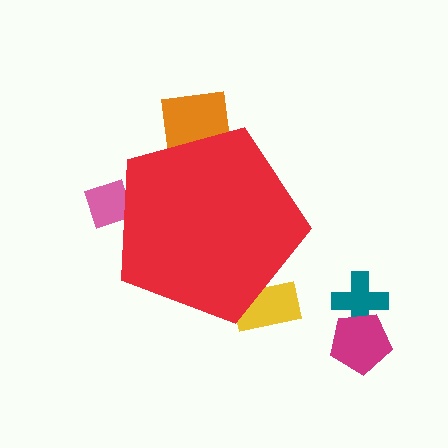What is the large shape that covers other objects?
A red pentagon.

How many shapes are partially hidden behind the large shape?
3 shapes are partially hidden.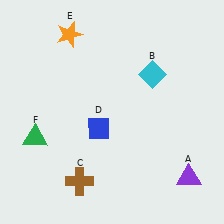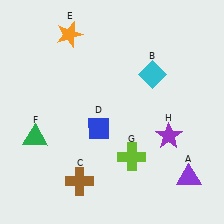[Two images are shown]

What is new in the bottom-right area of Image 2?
A purple star (H) was added in the bottom-right area of Image 2.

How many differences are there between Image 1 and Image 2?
There are 2 differences between the two images.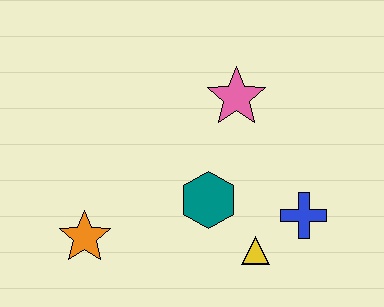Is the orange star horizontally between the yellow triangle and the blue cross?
No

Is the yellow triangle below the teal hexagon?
Yes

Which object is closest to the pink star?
The teal hexagon is closest to the pink star.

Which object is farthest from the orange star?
The blue cross is farthest from the orange star.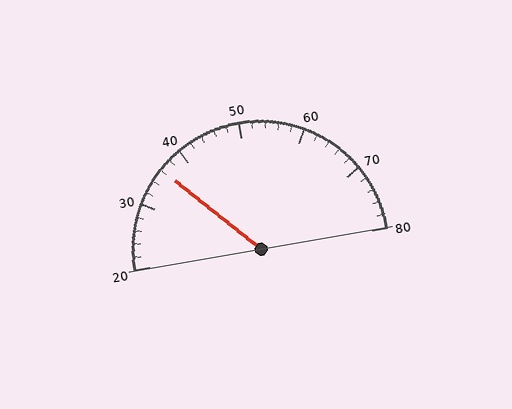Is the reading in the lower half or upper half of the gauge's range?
The reading is in the lower half of the range (20 to 80).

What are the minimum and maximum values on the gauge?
The gauge ranges from 20 to 80.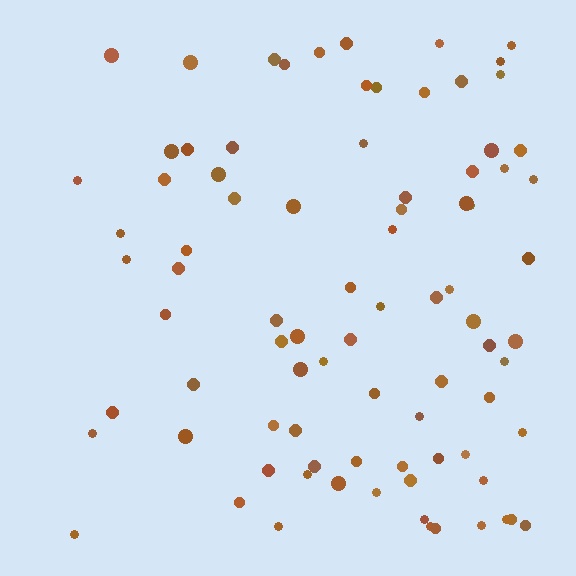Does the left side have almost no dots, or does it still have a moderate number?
Still a moderate number, just noticeably fewer than the right.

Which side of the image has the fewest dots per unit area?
The left.